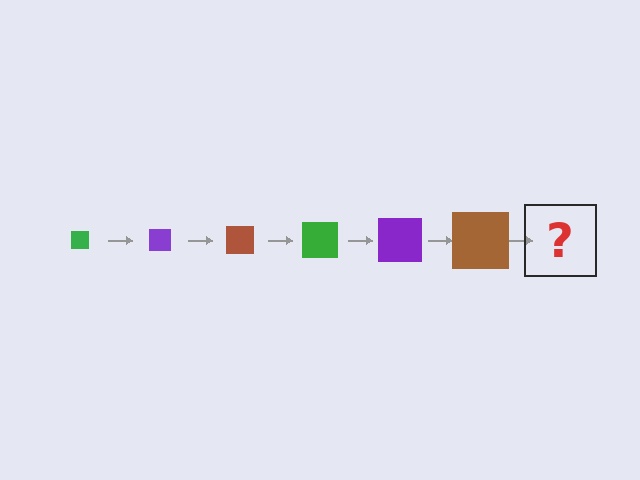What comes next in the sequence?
The next element should be a green square, larger than the previous one.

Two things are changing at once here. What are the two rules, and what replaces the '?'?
The two rules are that the square grows larger each step and the color cycles through green, purple, and brown. The '?' should be a green square, larger than the previous one.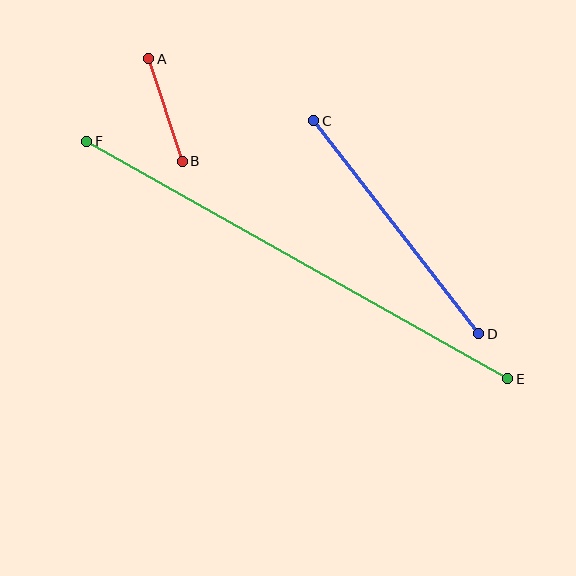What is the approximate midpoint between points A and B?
The midpoint is at approximately (165, 110) pixels.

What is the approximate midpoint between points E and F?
The midpoint is at approximately (297, 260) pixels.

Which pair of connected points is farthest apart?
Points E and F are farthest apart.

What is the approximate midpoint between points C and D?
The midpoint is at approximately (396, 227) pixels.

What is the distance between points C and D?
The distance is approximately 270 pixels.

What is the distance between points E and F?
The distance is approximately 483 pixels.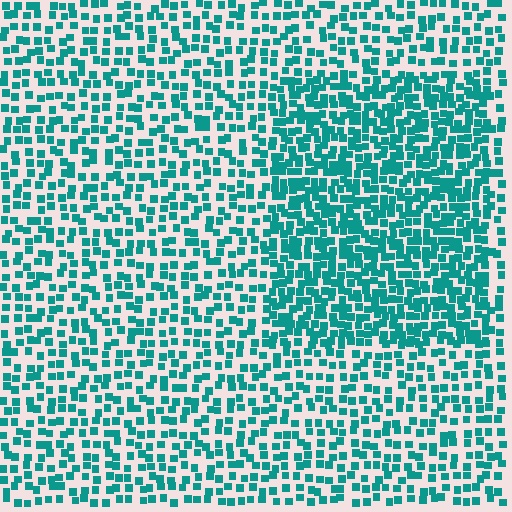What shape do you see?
I see a rectangle.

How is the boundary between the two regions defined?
The boundary is defined by a change in element density (approximately 1.8x ratio). All elements are the same color, size, and shape.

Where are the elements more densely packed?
The elements are more densely packed inside the rectangle boundary.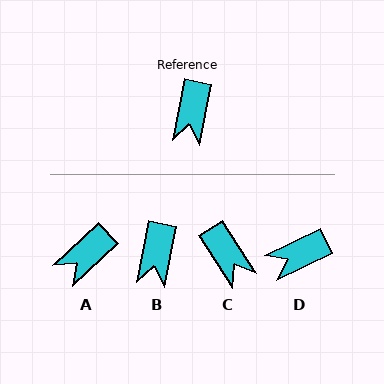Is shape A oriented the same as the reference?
No, it is off by about 36 degrees.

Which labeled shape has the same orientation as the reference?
B.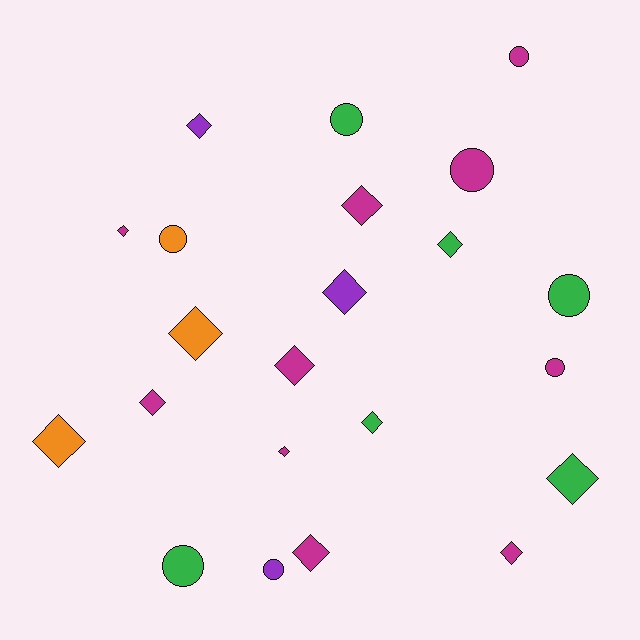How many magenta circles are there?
There are 3 magenta circles.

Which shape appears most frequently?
Diamond, with 14 objects.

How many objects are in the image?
There are 22 objects.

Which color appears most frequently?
Magenta, with 10 objects.